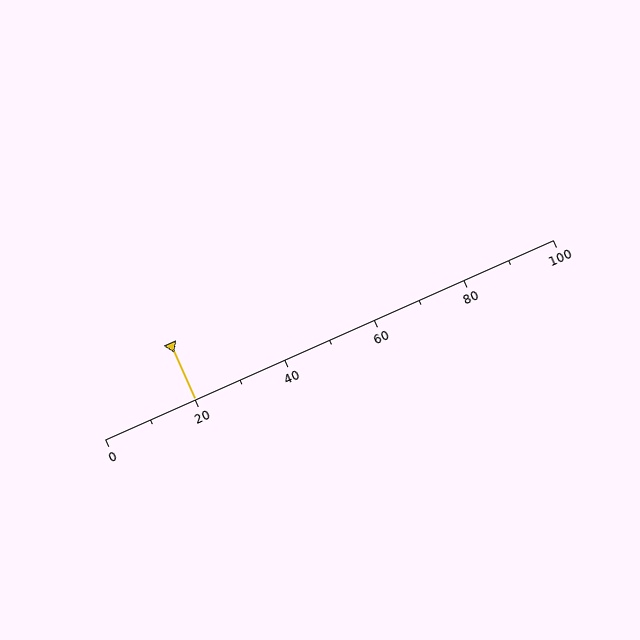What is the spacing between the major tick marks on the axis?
The major ticks are spaced 20 apart.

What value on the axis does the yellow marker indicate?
The marker indicates approximately 20.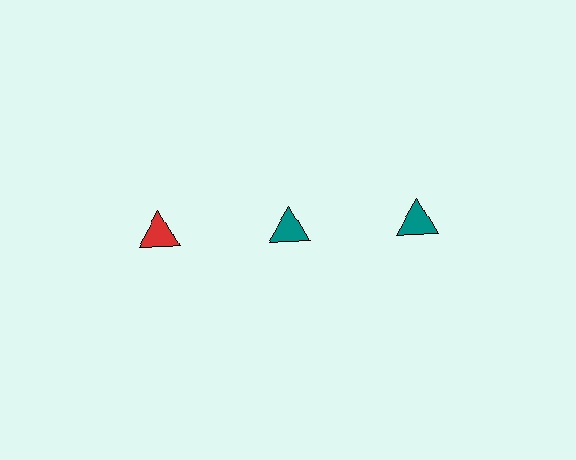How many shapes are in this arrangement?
There are 3 shapes arranged in a grid pattern.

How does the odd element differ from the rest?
It has a different color: red instead of teal.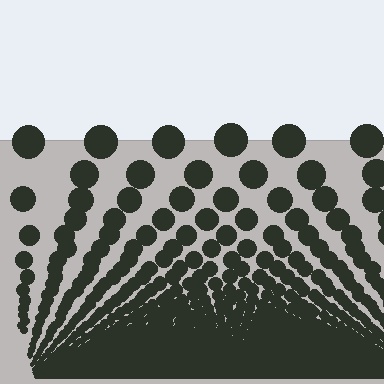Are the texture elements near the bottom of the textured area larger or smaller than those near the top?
Smaller. The gradient is inverted — elements near the bottom are smaller and denser.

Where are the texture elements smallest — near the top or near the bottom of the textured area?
Near the bottom.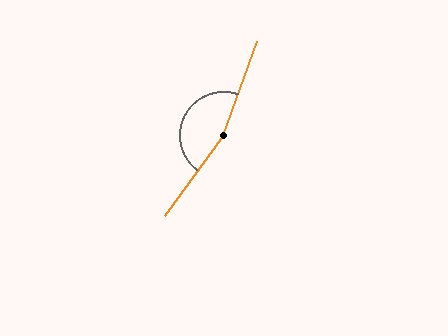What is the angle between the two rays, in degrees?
Approximately 163 degrees.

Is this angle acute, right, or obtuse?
It is obtuse.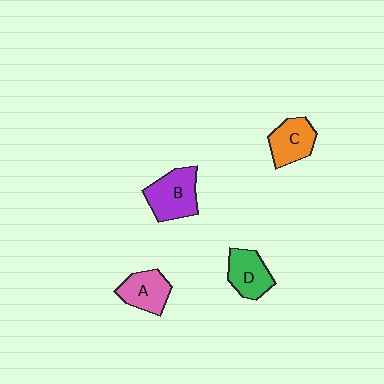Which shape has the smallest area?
Shape A (pink).